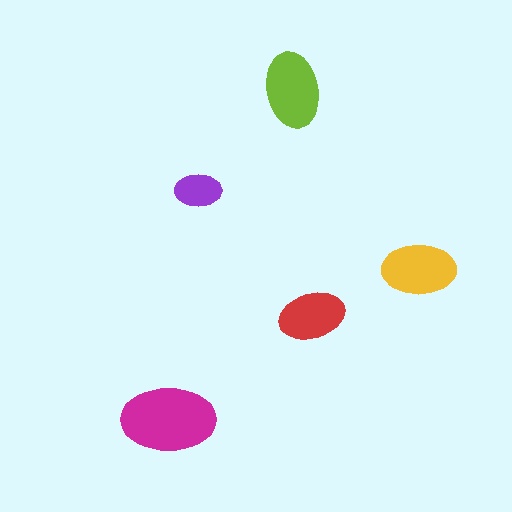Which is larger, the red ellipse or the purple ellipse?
The red one.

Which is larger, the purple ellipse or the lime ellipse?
The lime one.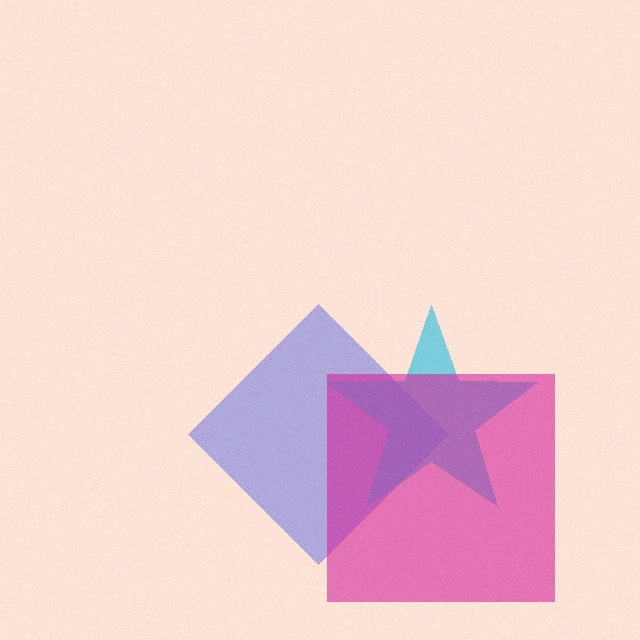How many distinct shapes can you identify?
There are 3 distinct shapes: a blue diamond, a cyan star, a magenta square.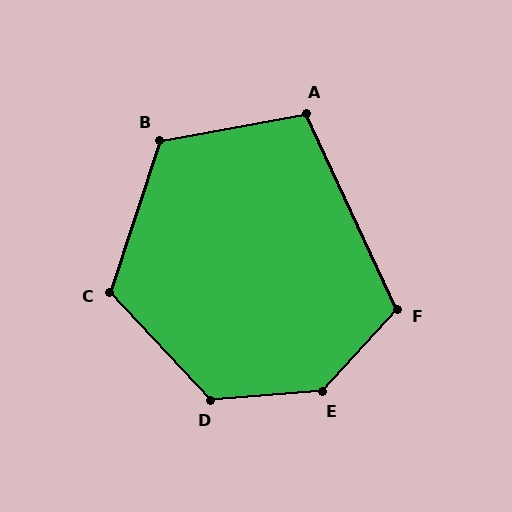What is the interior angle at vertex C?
Approximately 119 degrees (obtuse).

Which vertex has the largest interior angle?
E, at approximately 137 degrees.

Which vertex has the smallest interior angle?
A, at approximately 105 degrees.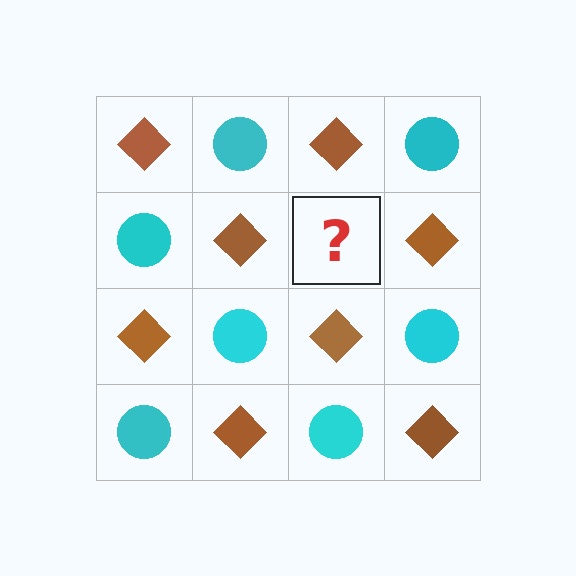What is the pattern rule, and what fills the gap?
The rule is that it alternates brown diamond and cyan circle in a checkerboard pattern. The gap should be filled with a cyan circle.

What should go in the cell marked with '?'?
The missing cell should contain a cyan circle.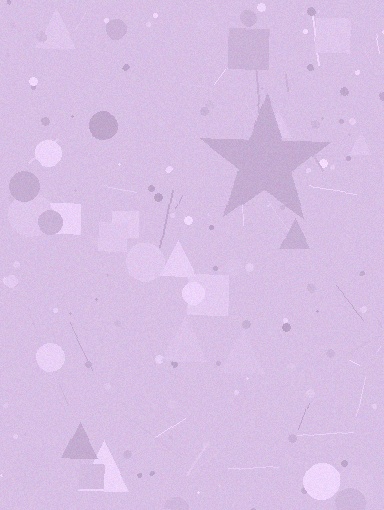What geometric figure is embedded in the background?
A star is embedded in the background.